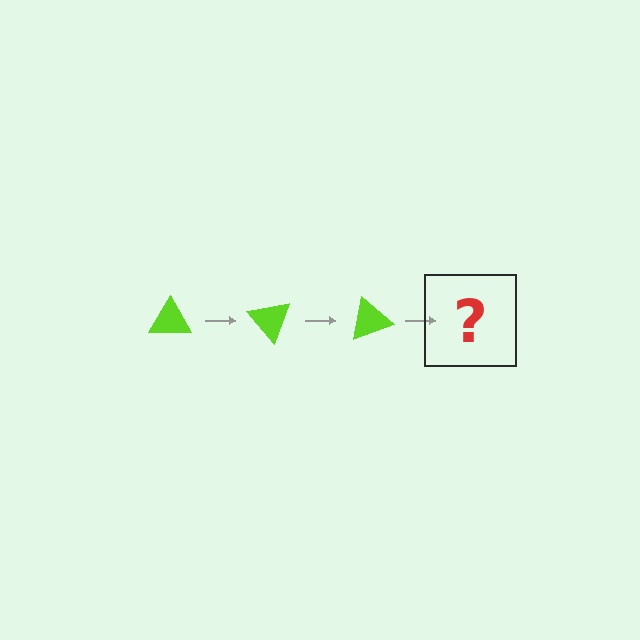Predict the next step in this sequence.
The next step is a lime triangle rotated 150 degrees.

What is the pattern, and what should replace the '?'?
The pattern is that the triangle rotates 50 degrees each step. The '?' should be a lime triangle rotated 150 degrees.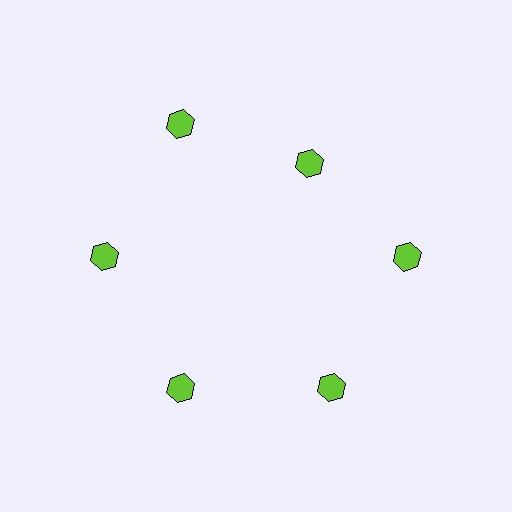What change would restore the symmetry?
The symmetry would be restored by moving it outward, back onto the ring so that all 6 hexagons sit at equal angles and equal distance from the center.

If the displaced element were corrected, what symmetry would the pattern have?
It would have 6-fold rotational symmetry — the pattern would map onto itself every 60 degrees.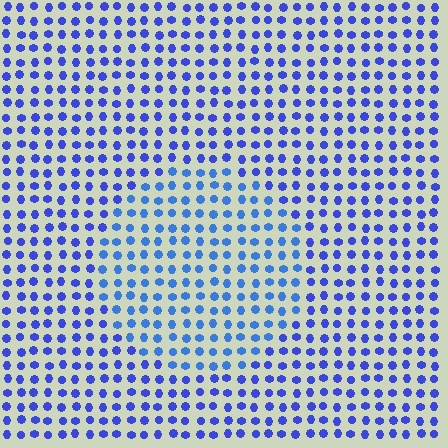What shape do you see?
I see a circle.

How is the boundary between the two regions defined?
The boundary is defined purely by a slight shift in hue (about 21 degrees). Spacing, size, and orientation are identical on both sides.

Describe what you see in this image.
The image is filled with small blue elements in a uniform arrangement. A circle-shaped region is visible where the elements are tinted to a slightly different hue, forming a subtle color boundary.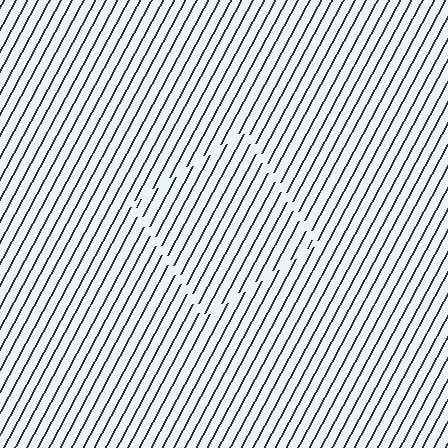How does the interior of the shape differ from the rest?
The interior of the shape contains the same grating, shifted by half a period — the contour is defined by the phase discontinuity where line-ends from the inner and outer gratings abut.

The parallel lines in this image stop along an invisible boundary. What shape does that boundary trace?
An illusory square. The interior of the shape contains the same grating, shifted by half a period — the contour is defined by the phase discontinuity where line-ends from the inner and outer gratings abut.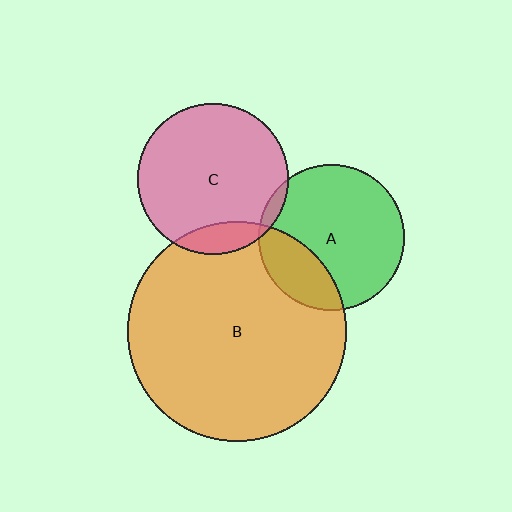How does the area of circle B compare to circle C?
Approximately 2.1 times.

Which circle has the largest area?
Circle B (orange).